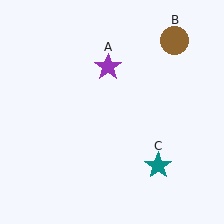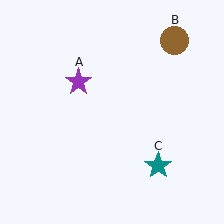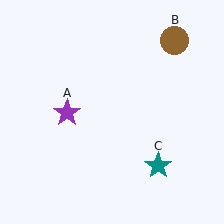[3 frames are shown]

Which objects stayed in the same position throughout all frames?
Brown circle (object B) and teal star (object C) remained stationary.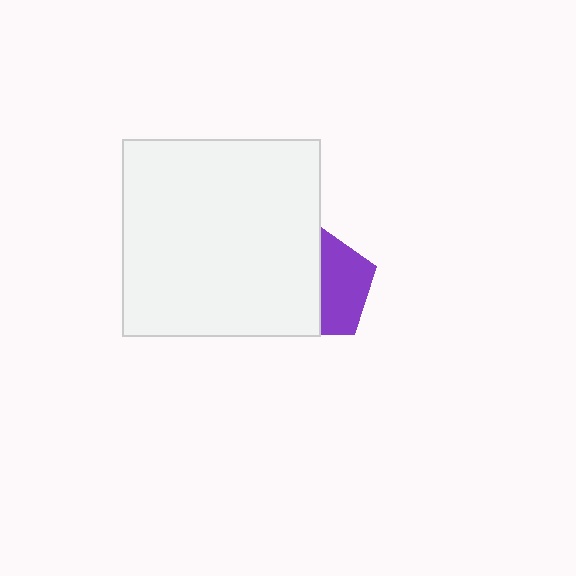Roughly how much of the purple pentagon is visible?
About half of it is visible (roughly 47%).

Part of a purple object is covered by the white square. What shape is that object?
It is a pentagon.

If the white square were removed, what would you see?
You would see the complete purple pentagon.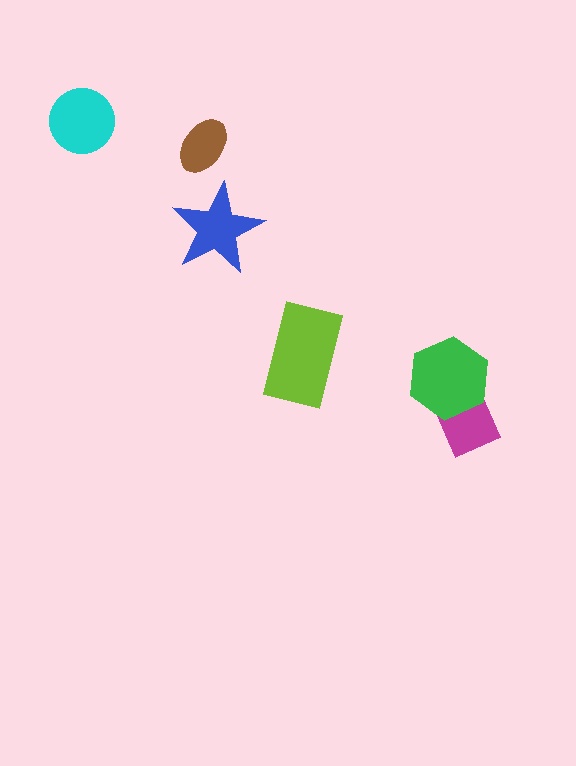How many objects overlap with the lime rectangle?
0 objects overlap with the lime rectangle.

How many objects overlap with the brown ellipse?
0 objects overlap with the brown ellipse.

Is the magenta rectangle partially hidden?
Yes, it is partially covered by another shape.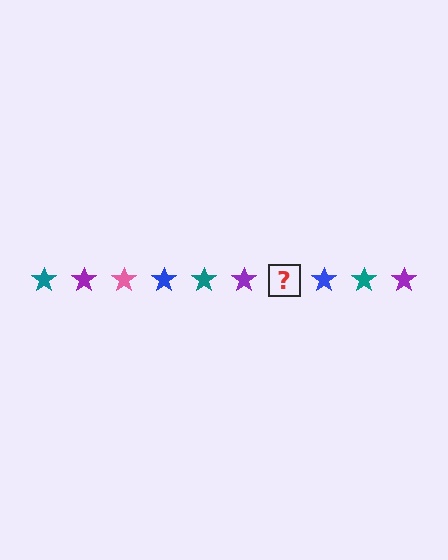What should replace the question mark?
The question mark should be replaced with a pink star.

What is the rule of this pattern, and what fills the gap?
The rule is that the pattern cycles through teal, purple, pink, blue stars. The gap should be filled with a pink star.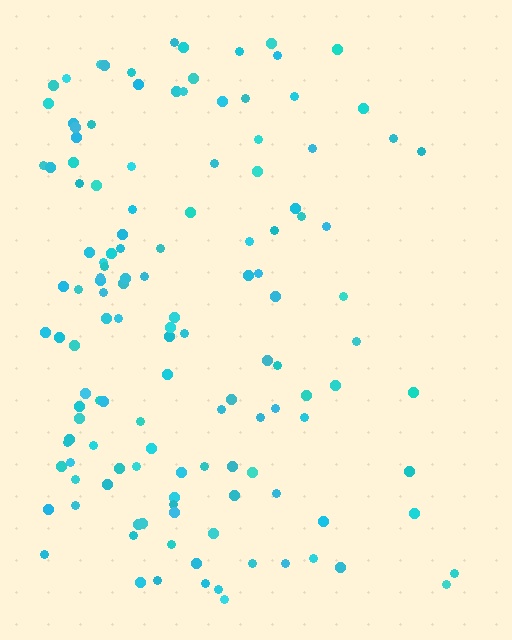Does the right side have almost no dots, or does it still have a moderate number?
Still a moderate number, just noticeably fewer than the left.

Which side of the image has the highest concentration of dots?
The left.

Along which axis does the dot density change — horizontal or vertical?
Horizontal.